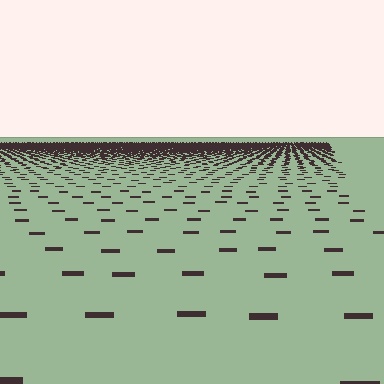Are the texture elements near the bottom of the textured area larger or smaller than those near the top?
Larger. Near the bottom, elements are closer to the viewer and appear at a bigger on-screen size.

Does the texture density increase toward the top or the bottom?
Density increases toward the top.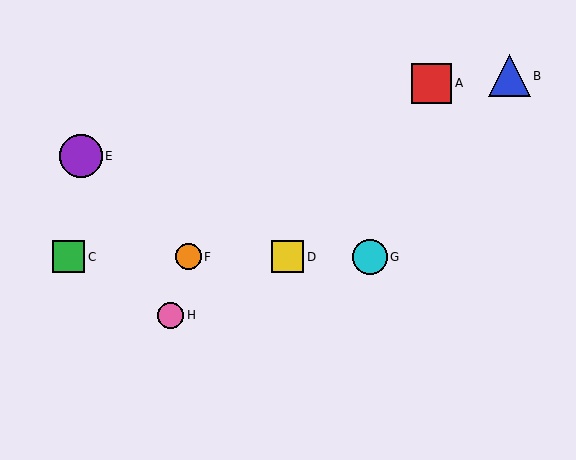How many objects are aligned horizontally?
4 objects (C, D, F, G) are aligned horizontally.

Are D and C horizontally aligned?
Yes, both are at y≈257.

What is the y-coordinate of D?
Object D is at y≈257.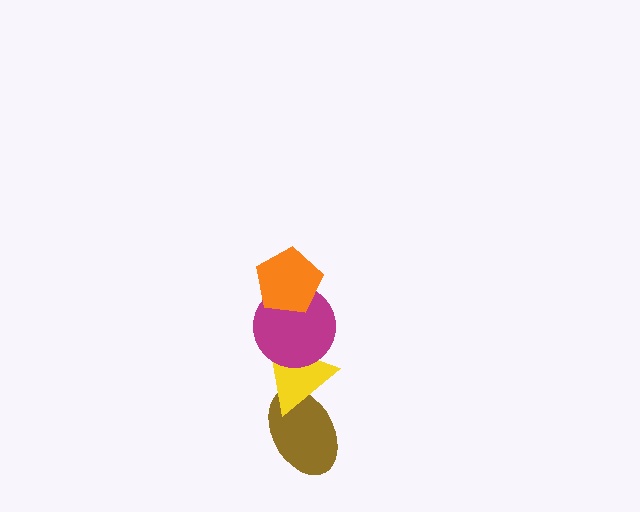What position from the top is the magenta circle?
The magenta circle is 2nd from the top.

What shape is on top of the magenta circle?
The orange pentagon is on top of the magenta circle.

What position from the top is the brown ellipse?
The brown ellipse is 4th from the top.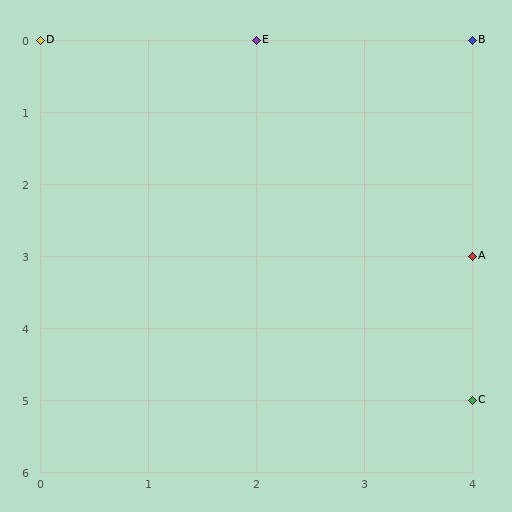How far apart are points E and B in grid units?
Points E and B are 2 columns apart.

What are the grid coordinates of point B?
Point B is at grid coordinates (4, 0).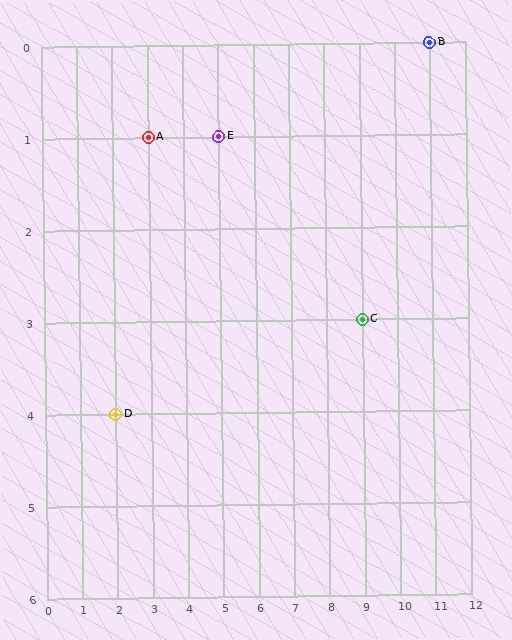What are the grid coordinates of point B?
Point B is at grid coordinates (11, 0).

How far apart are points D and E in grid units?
Points D and E are 3 columns and 3 rows apart (about 4.2 grid units diagonally).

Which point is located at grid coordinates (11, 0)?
Point B is at (11, 0).